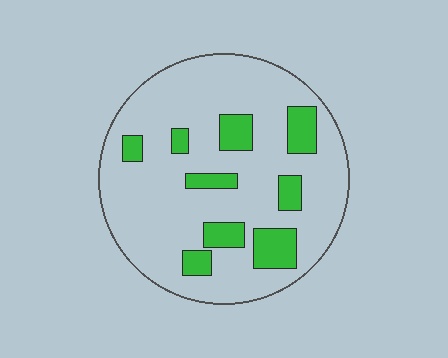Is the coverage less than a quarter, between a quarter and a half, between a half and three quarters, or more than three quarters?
Less than a quarter.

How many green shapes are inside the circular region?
9.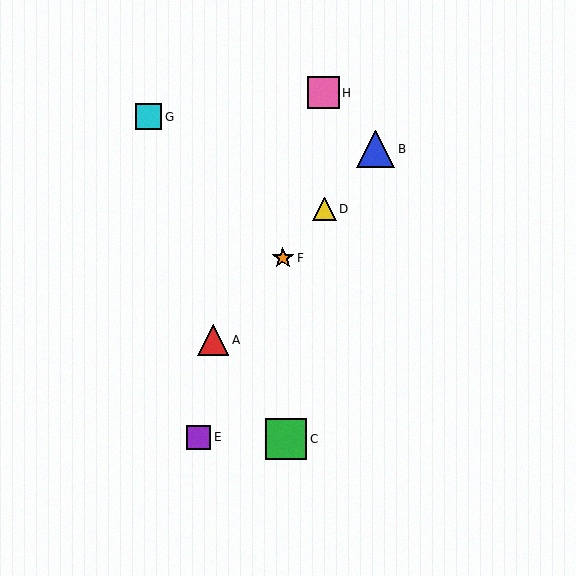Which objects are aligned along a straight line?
Objects A, B, D, F are aligned along a straight line.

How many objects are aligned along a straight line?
4 objects (A, B, D, F) are aligned along a straight line.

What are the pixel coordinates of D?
Object D is at (324, 209).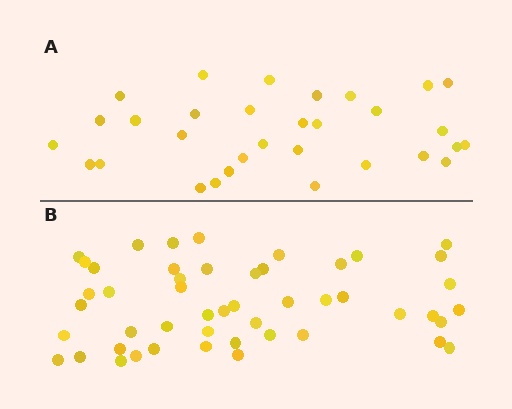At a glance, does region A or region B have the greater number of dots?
Region B (the bottom region) has more dots.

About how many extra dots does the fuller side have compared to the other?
Region B has approximately 20 more dots than region A.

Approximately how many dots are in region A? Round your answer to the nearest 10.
About 30 dots. (The exact count is 31, which rounds to 30.)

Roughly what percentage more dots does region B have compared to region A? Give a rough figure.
About 60% more.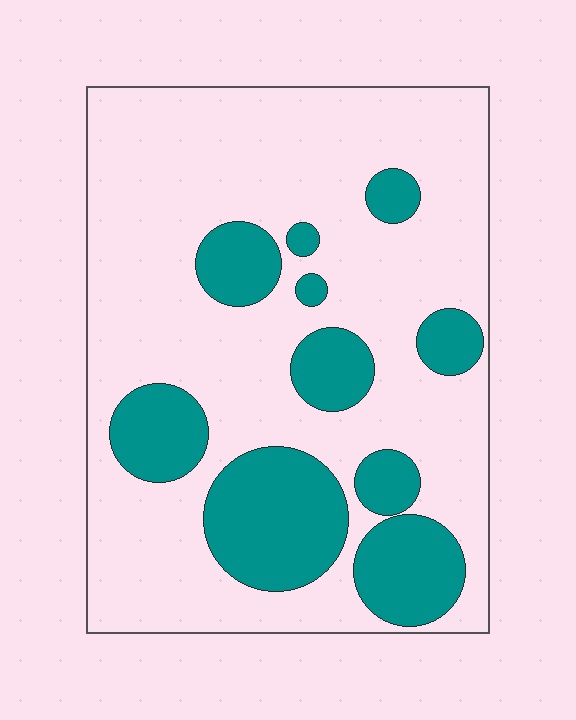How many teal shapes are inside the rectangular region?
10.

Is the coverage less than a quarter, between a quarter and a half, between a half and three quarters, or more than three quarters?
Between a quarter and a half.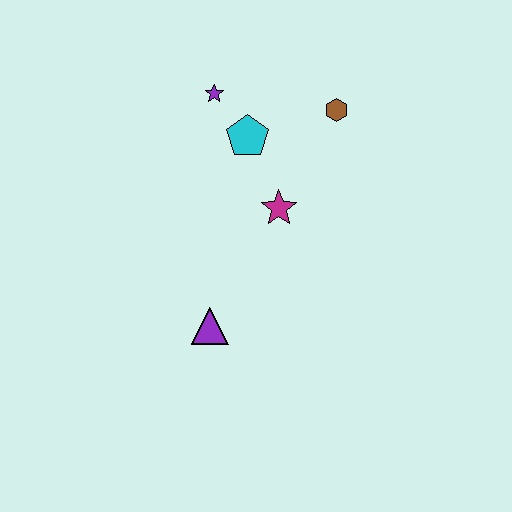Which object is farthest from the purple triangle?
The brown hexagon is farthest from the purple triangle.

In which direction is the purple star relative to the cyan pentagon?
The purple star is above the cyan pentagon.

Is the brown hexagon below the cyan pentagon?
No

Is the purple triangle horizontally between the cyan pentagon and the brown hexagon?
No